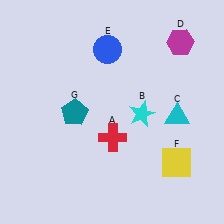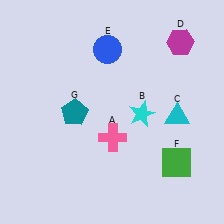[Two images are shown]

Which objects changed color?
A changed from red to pink. F changed from yellow to green.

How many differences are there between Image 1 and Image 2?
There are 2 differences between the two images.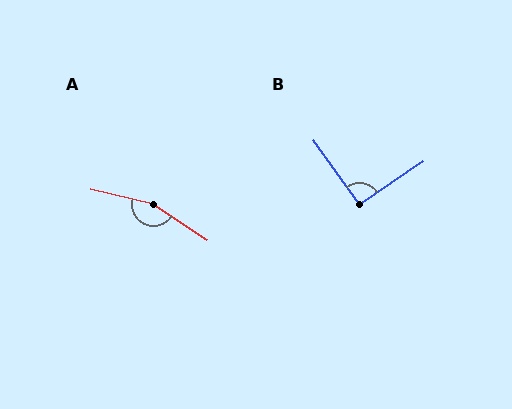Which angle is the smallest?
B, at approximately 91 degrees.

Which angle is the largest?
A, at approximately 161 degrees.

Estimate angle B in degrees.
Approximately 91 degrees.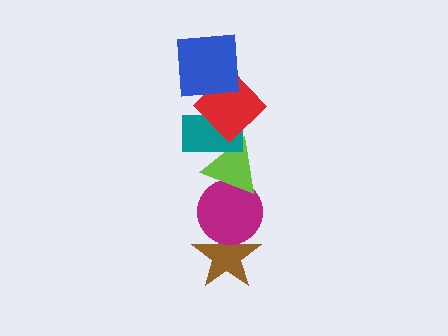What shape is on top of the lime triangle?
The teal rectangle is on top of the lime triangle.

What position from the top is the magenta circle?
The magenta circle is 5th from the top.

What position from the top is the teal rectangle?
The teal rectangle is 3rd from the top.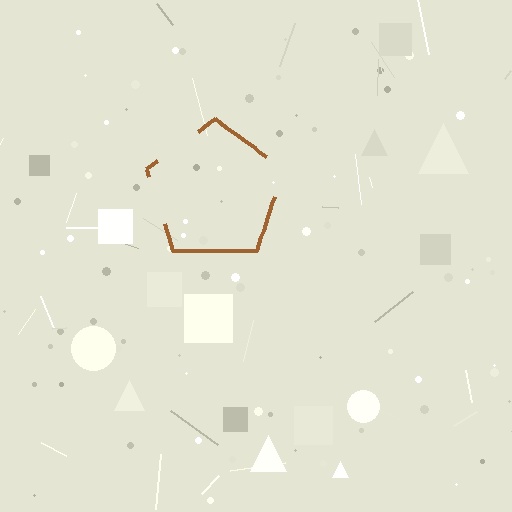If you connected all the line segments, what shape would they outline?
They would outline a pentagon.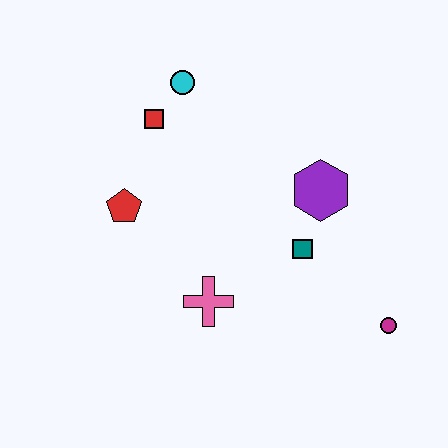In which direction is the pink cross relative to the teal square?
The pink cross is to the left of the teal square.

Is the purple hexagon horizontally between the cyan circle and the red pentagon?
No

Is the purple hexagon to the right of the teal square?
Yes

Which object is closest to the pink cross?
The teal square is closest to the pink cross.